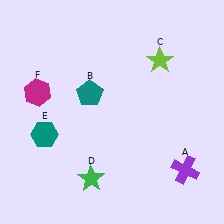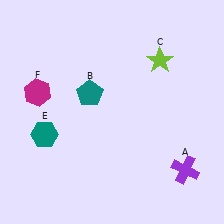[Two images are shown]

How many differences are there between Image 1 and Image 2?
There is 1 difference between the two images.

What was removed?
The green star (D) was removed in Image 2.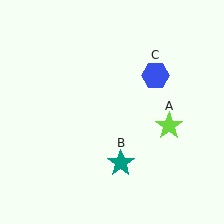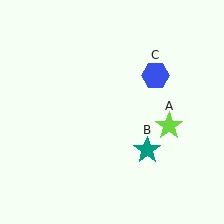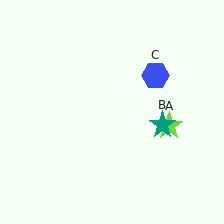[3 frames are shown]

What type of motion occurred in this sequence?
The teal star (object B) rotated counterclockwise around the center of the scene.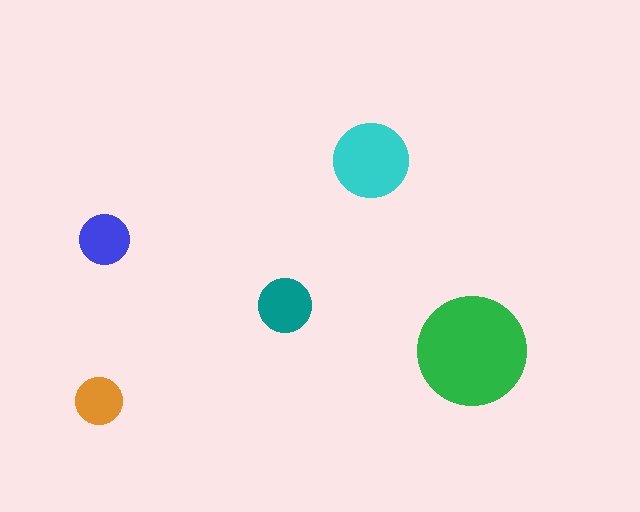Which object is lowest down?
The orange circle is bottommost.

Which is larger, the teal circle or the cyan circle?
The cyan one.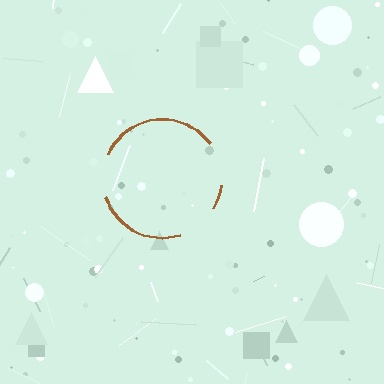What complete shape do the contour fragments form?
The contour fragments form a circle.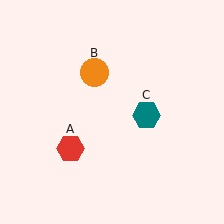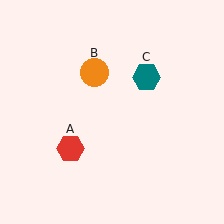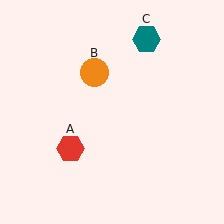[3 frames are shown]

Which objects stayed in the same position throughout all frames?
Red hexagon (object A) and orange circle (object B) remained stationary.